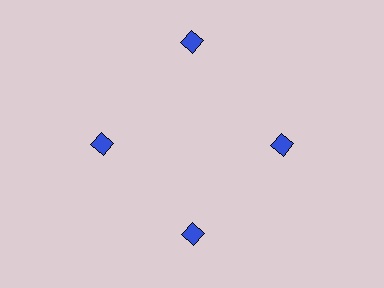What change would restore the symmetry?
The symmetry would be restored by moving it inward, back onto the ring so that all 4 diamonds sit at equal angles and equal distance from the center.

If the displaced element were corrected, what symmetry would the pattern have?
It would have 4-fold rotational symmetry — the pattern would map onto itself every 90 degrees.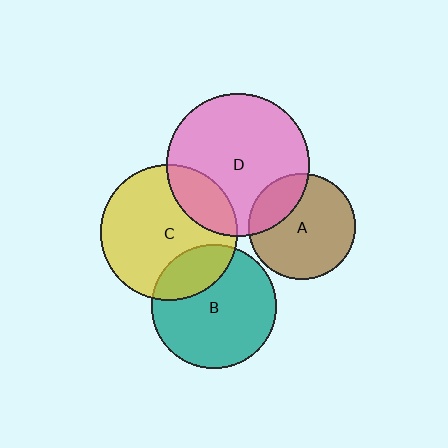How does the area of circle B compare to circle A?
Approximately 1.4 times.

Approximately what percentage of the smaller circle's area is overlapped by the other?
Approximately 25%.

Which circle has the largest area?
Circle D (pink).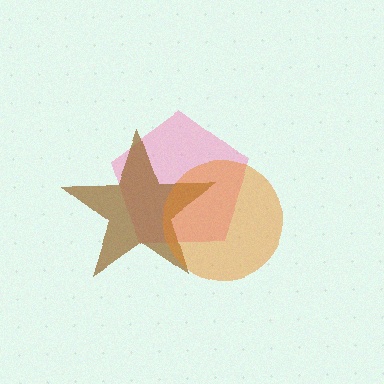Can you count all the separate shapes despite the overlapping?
Yes, there are 3 separate shapes.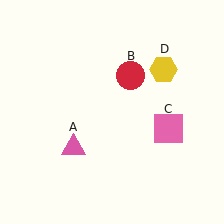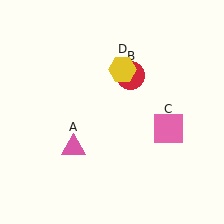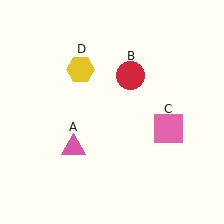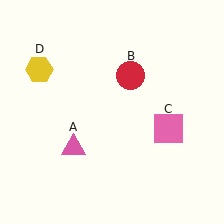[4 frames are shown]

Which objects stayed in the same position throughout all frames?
Pink triangle (object A) and red circle (object B) and pink square (object C) remained stationary.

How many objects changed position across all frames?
1 object changed position: yellow hexagon (object D).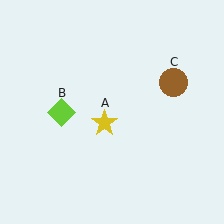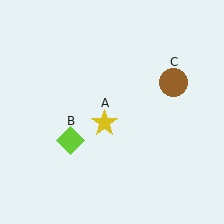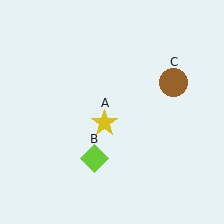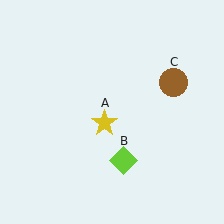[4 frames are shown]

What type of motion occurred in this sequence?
The lime diamond (object B) rotated counterclockwise around the center of the scene.